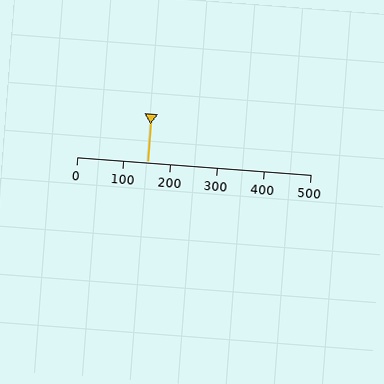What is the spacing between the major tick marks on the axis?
The major ticks are spaced 100 apart.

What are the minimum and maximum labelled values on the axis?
The axis runs from 0 to 500.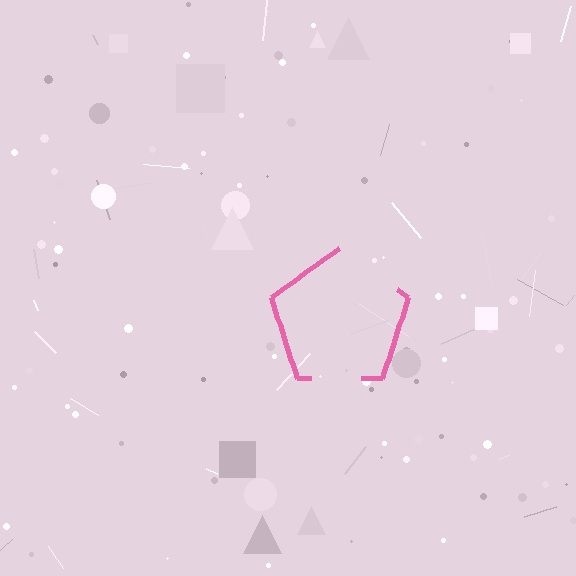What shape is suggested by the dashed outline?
The dashed outline suggests a pentagon.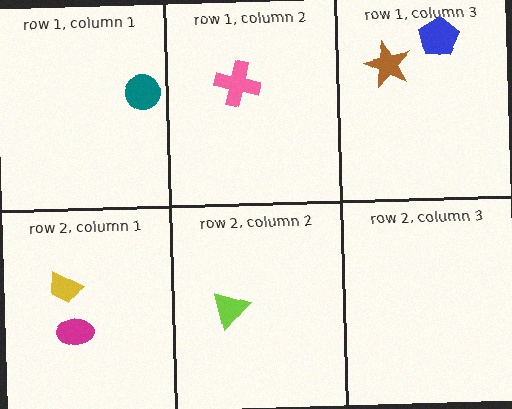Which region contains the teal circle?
The row 1, column 1 region.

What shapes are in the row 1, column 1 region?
The teal circle.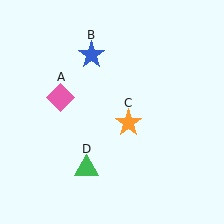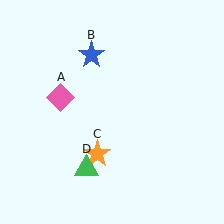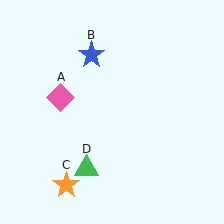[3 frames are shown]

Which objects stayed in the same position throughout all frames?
Pink diamond (object A) and blue star (object B) and green triangle (object D) remained stationary.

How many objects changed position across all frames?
1 object changed position: orange star (object C).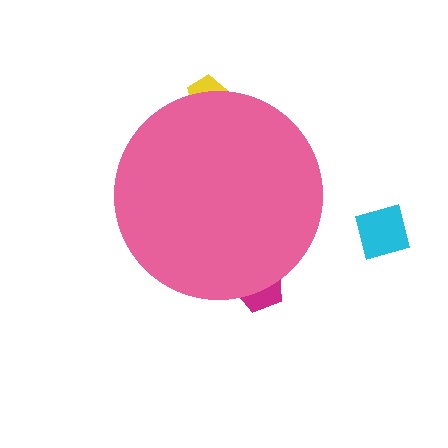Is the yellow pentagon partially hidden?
Yes, the yellow pentagon is partially hidden behind the pink circle.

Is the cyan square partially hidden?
No, the cyan square is fully visible.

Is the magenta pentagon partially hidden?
Yes, the magenta pentagon is partially hidden behind the pink circle.